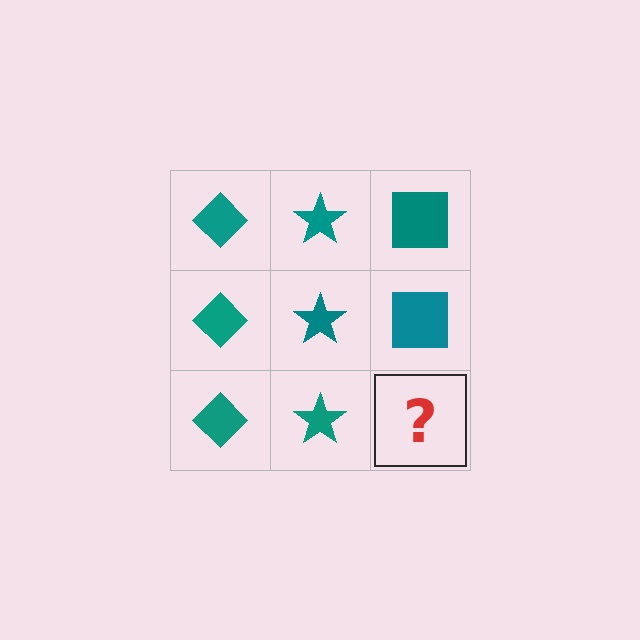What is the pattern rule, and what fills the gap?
The rule is that each column has a consistent shape. The gap should be filled with a teal square.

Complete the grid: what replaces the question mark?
The question mark should be replaced with a teal square.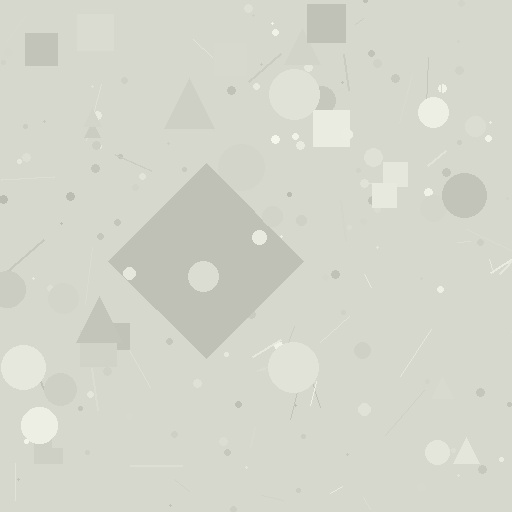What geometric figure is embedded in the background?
A diamond is embedded in the background.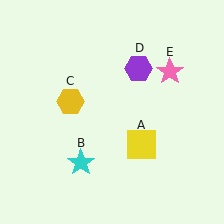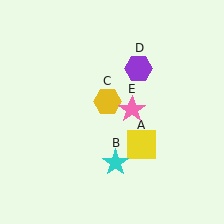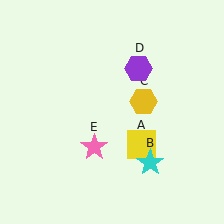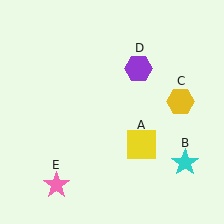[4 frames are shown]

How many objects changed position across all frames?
3 objects changed position: cyan star (object B), yellow hexagon (object C), pink star (object E).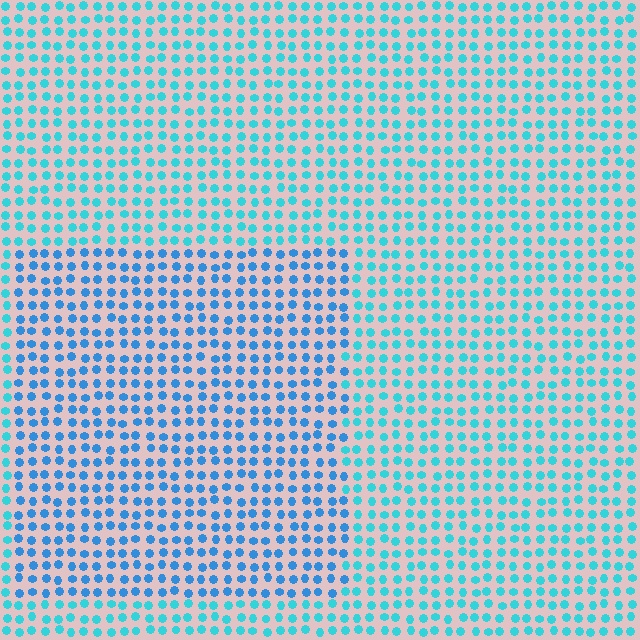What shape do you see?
I see a rectangle.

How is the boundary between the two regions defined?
The boundary is defined purely by a slight shift in hue (about 25 degrees). Spacing, size, and orientation are identical on both sides.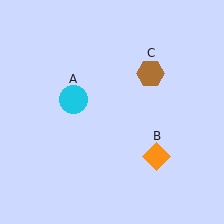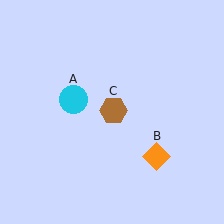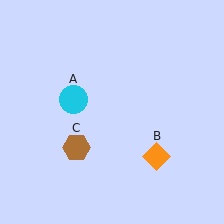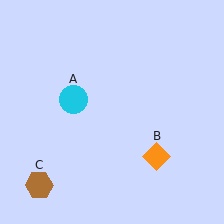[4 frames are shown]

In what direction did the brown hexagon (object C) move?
The brown hexagon (object C) moved down and to the left.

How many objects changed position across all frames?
1 object changed position: brown hexagon (object C).